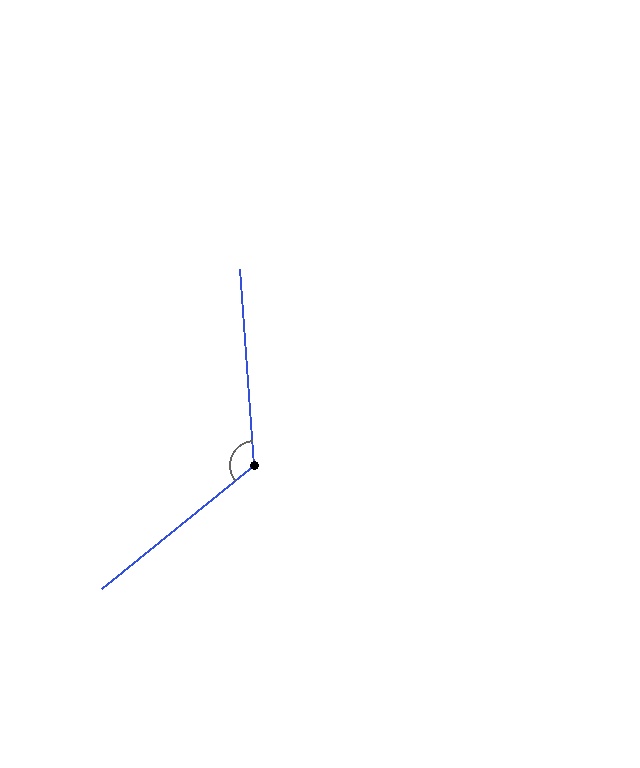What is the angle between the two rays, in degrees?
Approximately 125 degrees.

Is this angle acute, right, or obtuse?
It is obtuse.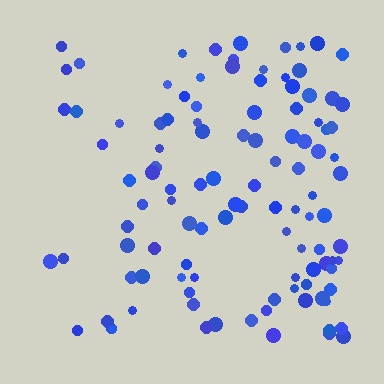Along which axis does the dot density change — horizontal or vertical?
Horizontal.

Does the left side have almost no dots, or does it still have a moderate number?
Still a moderate number, just noticeably fewer than the right.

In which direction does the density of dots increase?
From left to right, with the right side densest.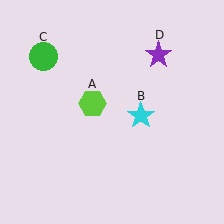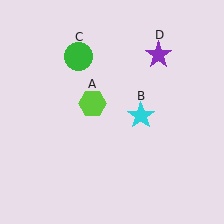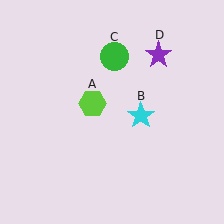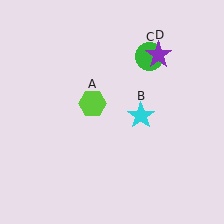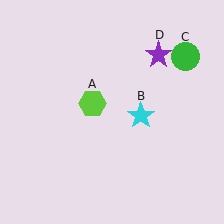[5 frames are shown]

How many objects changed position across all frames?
1 object changed position: green circle (object C).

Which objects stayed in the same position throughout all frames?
Lime hexagon (object A) and cyan star (object B) and purple star (object D) remained stationary.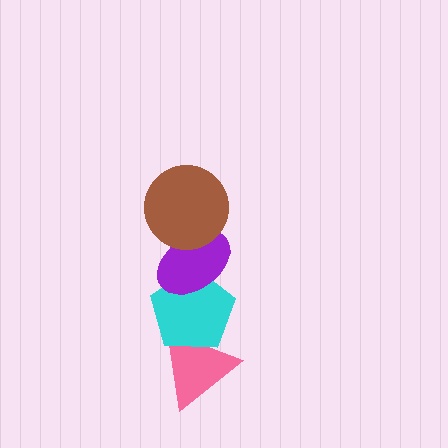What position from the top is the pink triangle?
The pink triangle is 4th from the top.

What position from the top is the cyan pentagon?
The cyan pentagon is 3rd from the top.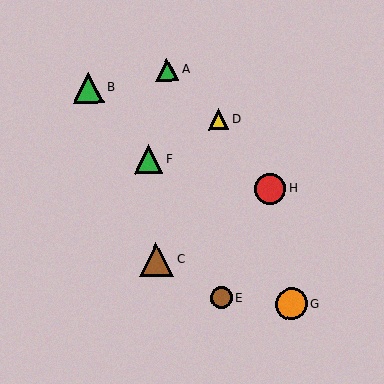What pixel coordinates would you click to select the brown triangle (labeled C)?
Click at (156, 260) to select the brown triangle C.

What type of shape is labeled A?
Shape A is a green triangle.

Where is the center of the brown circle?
The center of the brown circle is at (221, 298).